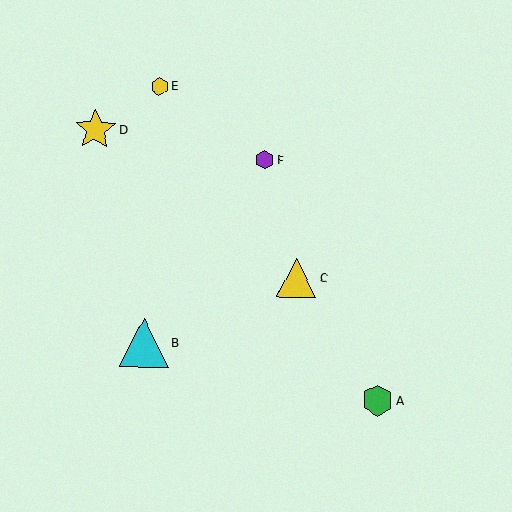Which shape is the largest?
The cyan triangle (labeled B) is the largest.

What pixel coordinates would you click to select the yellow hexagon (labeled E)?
Click at (159, 86) to select the yellow hexagon E.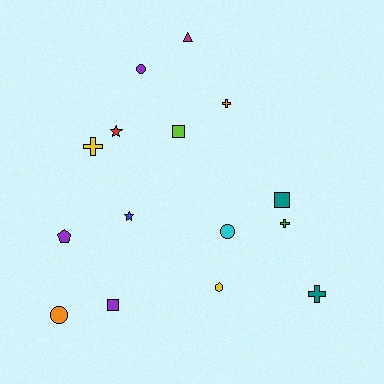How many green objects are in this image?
There is 1 green object.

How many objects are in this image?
There are 15 objects.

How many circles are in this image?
There are 3 circles.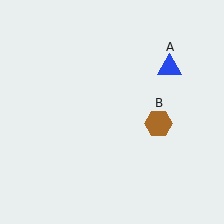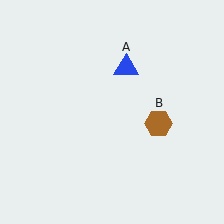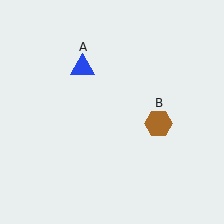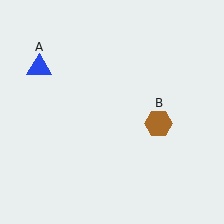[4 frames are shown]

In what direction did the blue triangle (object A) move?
The blue triangle (object A) moved left.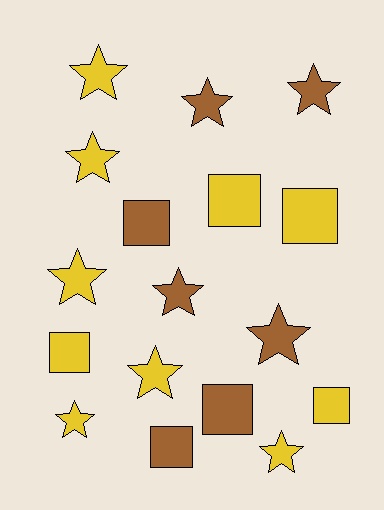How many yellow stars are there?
There are 6 yellow stars.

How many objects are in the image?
There are 17 objects.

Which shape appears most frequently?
Star, with 10 objects.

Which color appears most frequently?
Yellow, with 10 objects.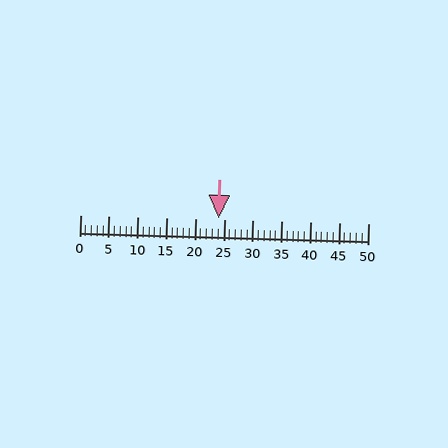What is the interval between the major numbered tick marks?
The major tick marks are spaced 5 units apart.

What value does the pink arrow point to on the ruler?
The pink arrow points to approximately 24.